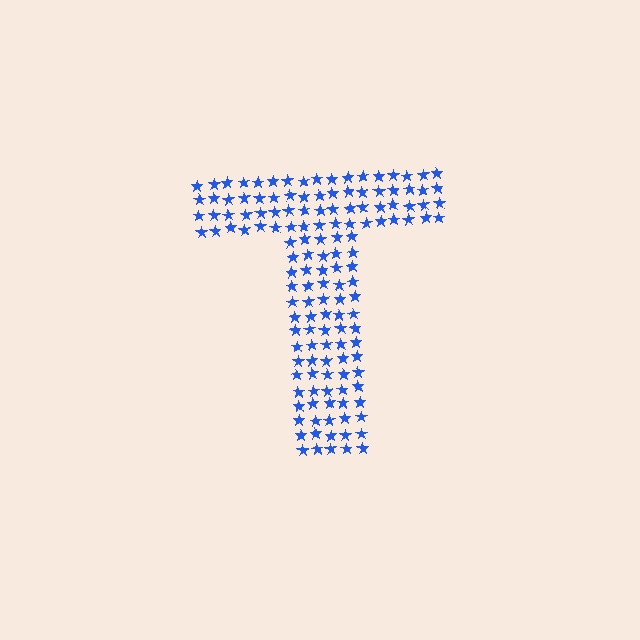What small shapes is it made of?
It is made of small stars.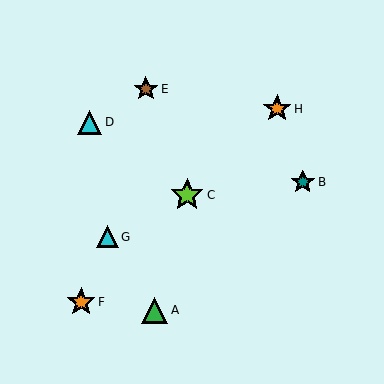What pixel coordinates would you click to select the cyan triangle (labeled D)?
Click at (90, 122) to select the cyan triangle D.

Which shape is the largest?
The lime star (labeled C) is the largest.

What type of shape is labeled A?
Shape A is a green triangle.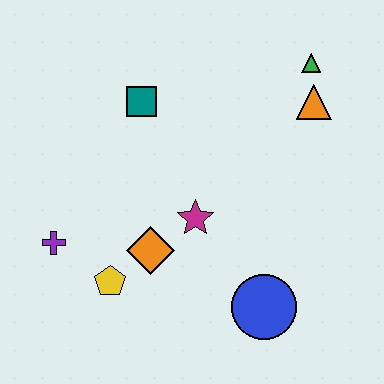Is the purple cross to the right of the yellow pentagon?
No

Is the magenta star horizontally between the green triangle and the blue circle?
No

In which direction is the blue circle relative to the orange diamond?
The blue circle is to the right of the orange diamond.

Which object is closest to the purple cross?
The yellow pentagon is closest to the purple cross.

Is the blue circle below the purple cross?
Yes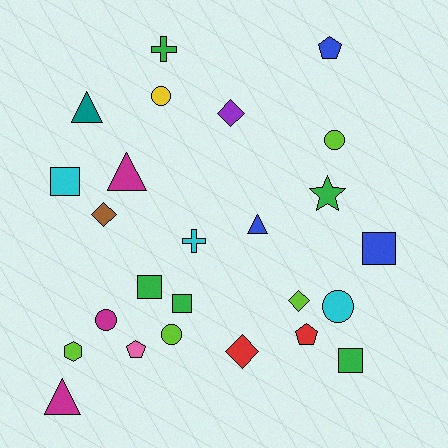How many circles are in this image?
There are 5 circles.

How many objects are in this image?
There are 25 objects.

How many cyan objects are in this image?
There are 3 cyan objects.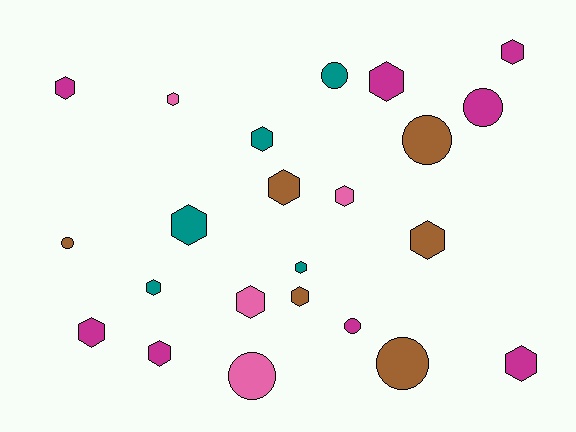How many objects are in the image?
There are 23 objects.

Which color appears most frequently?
Magenta, with 8 objects.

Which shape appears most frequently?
Hexagon, with 16 objects.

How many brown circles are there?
There are 3 brown circles.